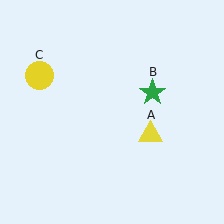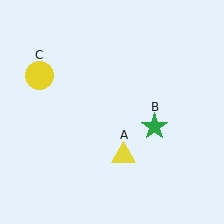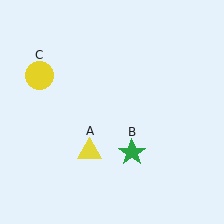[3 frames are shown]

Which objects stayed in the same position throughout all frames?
Yellow circle (object C) remained stationary.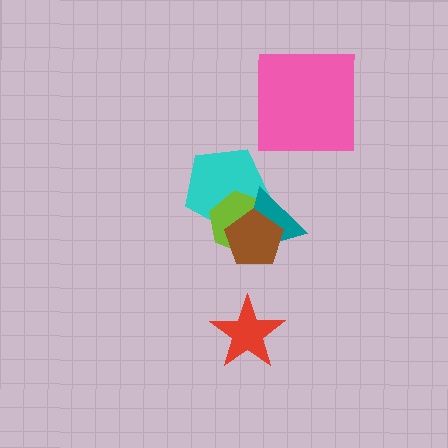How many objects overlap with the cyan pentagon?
3 objects overlap with the cyan pentagon.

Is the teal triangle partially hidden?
Yes, it is partially covered by another shape.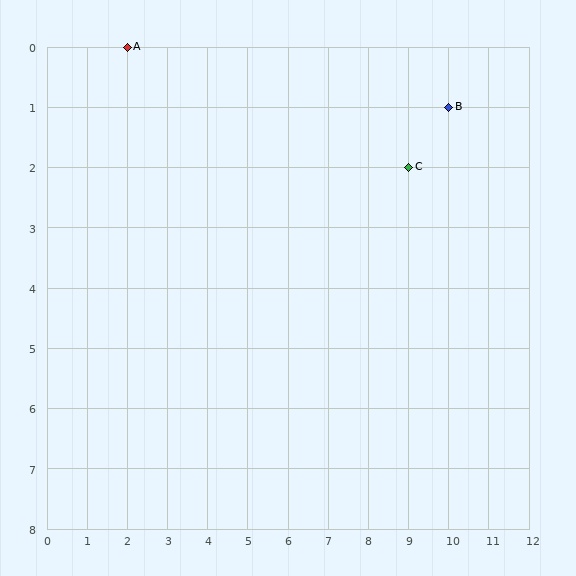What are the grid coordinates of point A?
Point A is at grid coordinates (2, 0).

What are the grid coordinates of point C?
Point C is at grid coordinates (9, 2).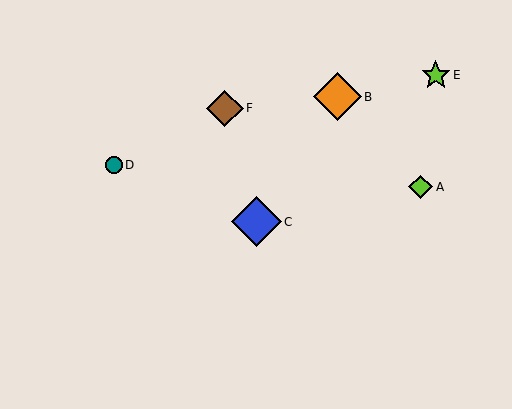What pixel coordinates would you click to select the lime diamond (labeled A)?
Click at (421, 187) to select the lime diamond A.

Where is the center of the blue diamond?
The center of the blue diamond is at (256, 222).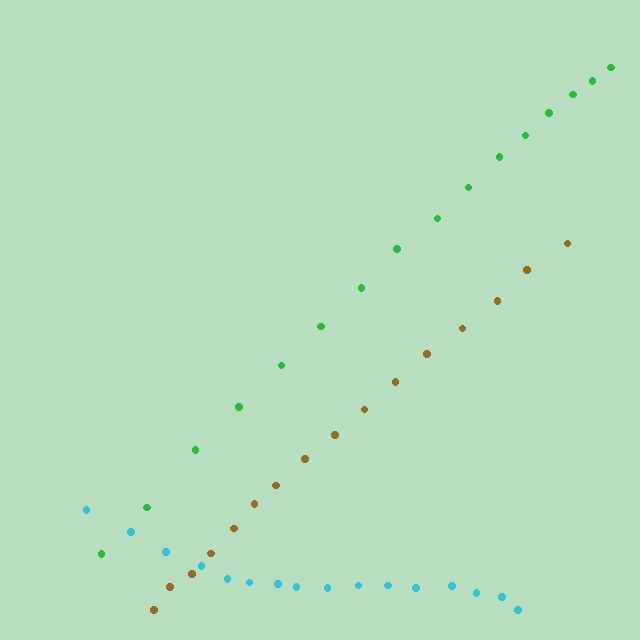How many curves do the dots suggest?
There are 3 distinct paths.